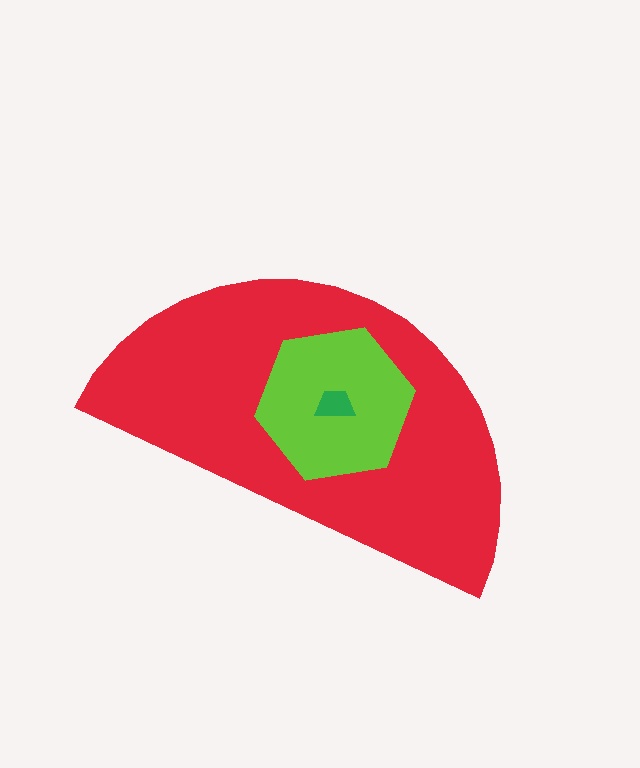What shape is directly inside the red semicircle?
The lime hexagon.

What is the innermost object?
The green trapezoid.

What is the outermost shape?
The red semicircle.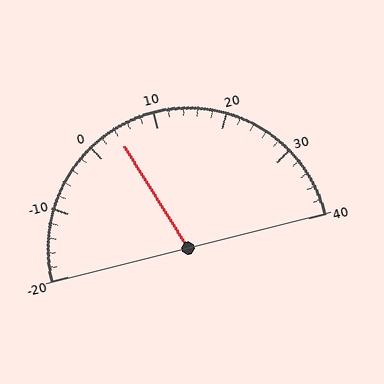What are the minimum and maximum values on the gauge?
The gauge ranges from -20 to 40.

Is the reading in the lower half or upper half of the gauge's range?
The reading is in the lower half of the range (-20 to 40).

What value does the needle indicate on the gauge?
The needle indicates approximately 4.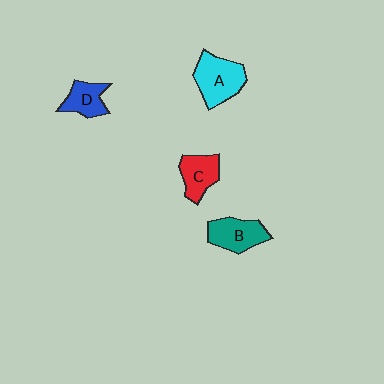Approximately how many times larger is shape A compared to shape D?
Approximately 1.6 times.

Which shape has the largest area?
Shape A (cyan).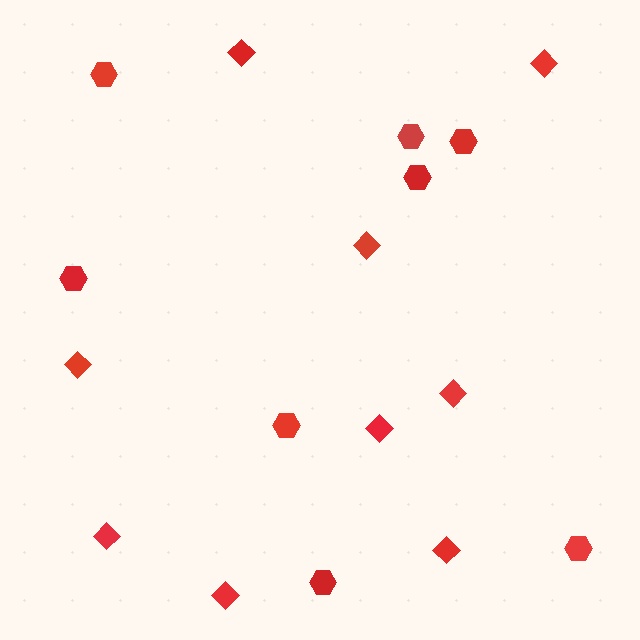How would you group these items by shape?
There are 2 groups: one group of diamonds (9) and one group of hexagons (8).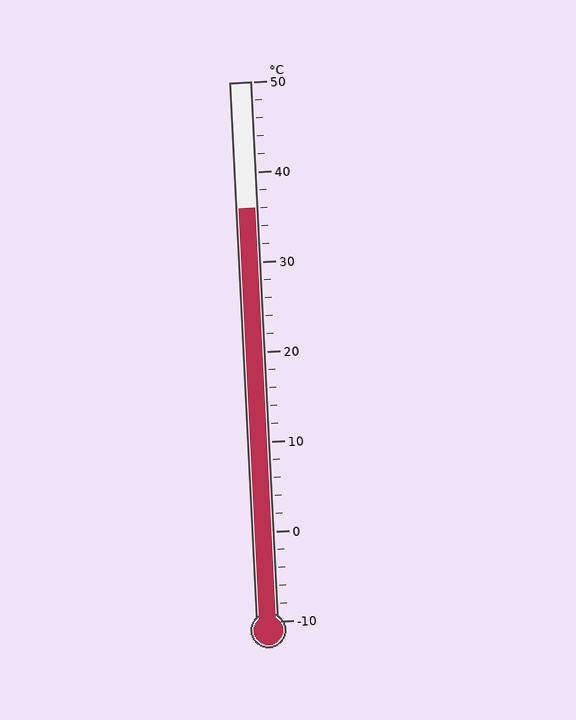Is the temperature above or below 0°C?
The temperature is above 0°C.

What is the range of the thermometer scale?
The thermometer scale ranges from -10°C to 50°C.